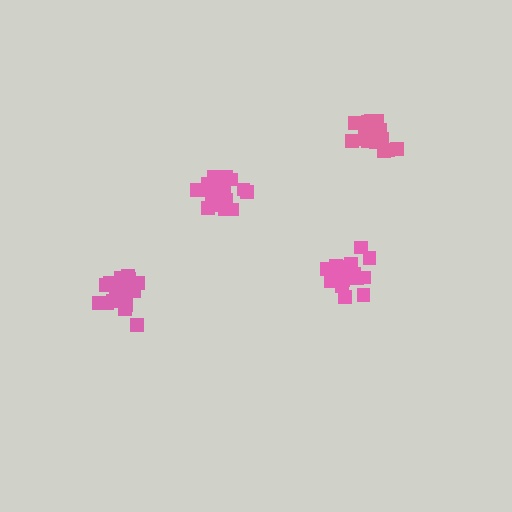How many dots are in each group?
Group 1: 19 dots, Group 2: 20 dots, Group 3: 15 dots, Group 4: 20 dots (74 total).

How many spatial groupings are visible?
There are 4 spatial groupings.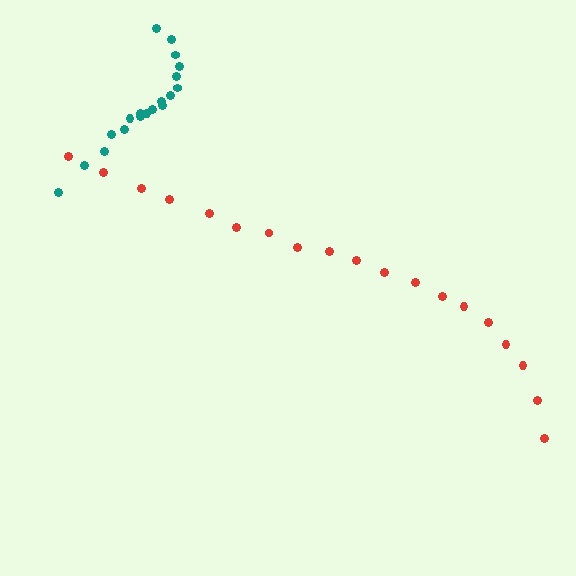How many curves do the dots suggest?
There are 2 distinct paths.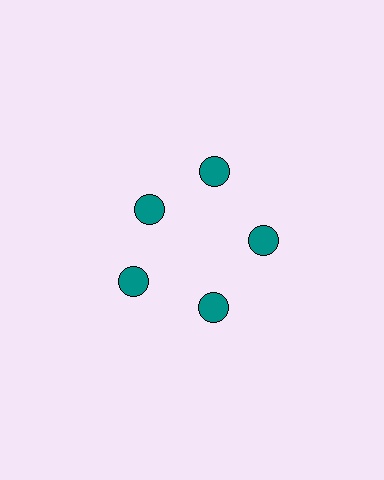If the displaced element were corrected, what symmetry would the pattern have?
It would have 5-fold rotational symmetry — the pattern would map onto itself every 72 degrees.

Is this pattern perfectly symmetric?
No. The 5 teal circles are arranged in a ring, but one element near the 10 o'clock position is pulled inward toward the center, breaking the 5-fold rotational symmetry.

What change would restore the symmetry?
The symmetry would be restored by moving it outward, back onto the ring so that all 5 circles sit at equal angles and equal distance from the center.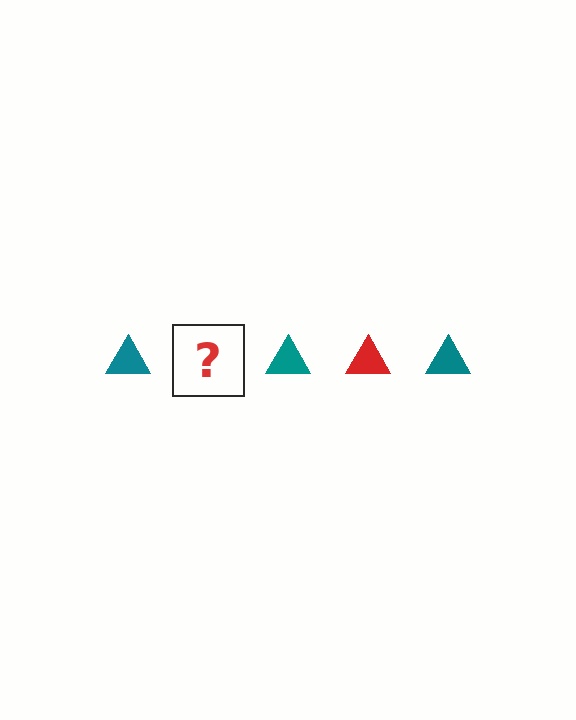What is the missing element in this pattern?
The missing element is a red triangle.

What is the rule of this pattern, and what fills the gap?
The rule is that the pattern cycles through teal, red triangles. The gap should be filled with a red triangle.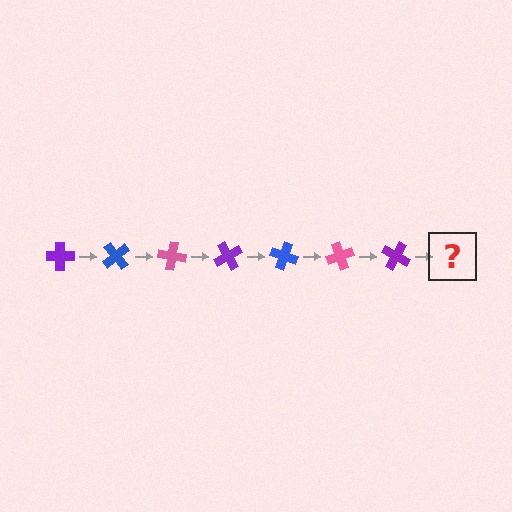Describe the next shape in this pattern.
It should be a blue cross, rotated 350 degrees from the start.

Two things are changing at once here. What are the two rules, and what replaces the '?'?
The two rules are that it rotates 50 degrees each step and the color cycles through purple, blue, and pink. The '?' should be a blue cross, rotated 350 degrees from the start.